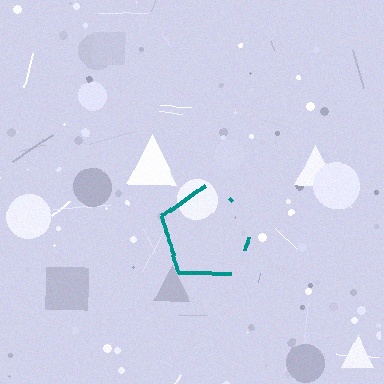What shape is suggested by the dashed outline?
The dashed outline suggests a pentagon.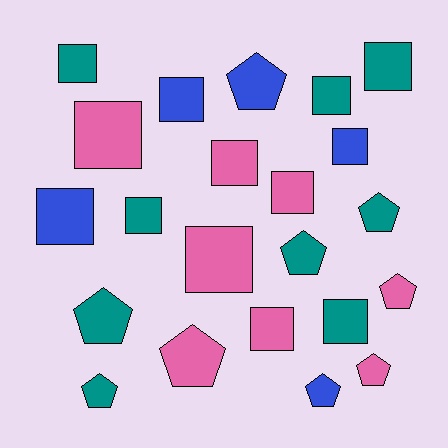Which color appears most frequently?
Teal, with 9 objects.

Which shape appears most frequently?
Square, with 13 objects.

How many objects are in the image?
There are 22 objects.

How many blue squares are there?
There are 3 blue squares.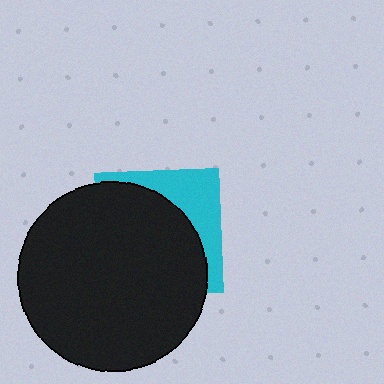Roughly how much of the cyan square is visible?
A small part of it is visible (roughly 31%).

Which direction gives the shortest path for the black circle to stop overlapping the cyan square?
Moving toward the lower-left gives the shortest separation.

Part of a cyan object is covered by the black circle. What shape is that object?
It is a square.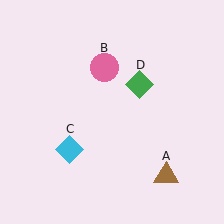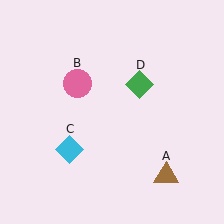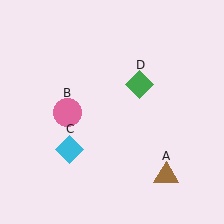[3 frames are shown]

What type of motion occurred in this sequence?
The pink circle (object B) rotated counterclockwise around the center of the scene.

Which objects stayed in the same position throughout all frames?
Brown triangle (object A) and cyan diamond (object C) and green diamond (object D) remained stationary.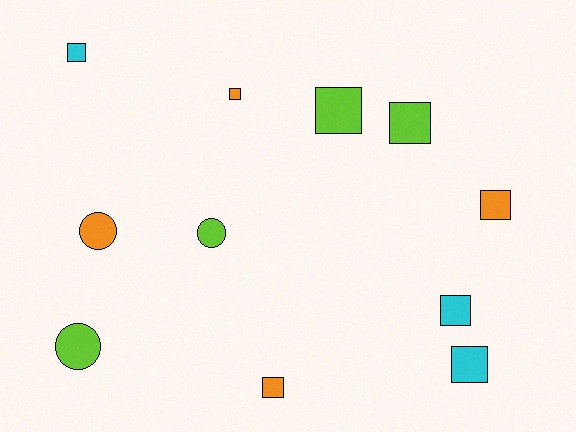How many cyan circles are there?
There are no cyan circles.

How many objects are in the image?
There are 11 objects.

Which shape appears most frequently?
Square, with 8 objects.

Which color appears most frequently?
Lime, with 4 objects.